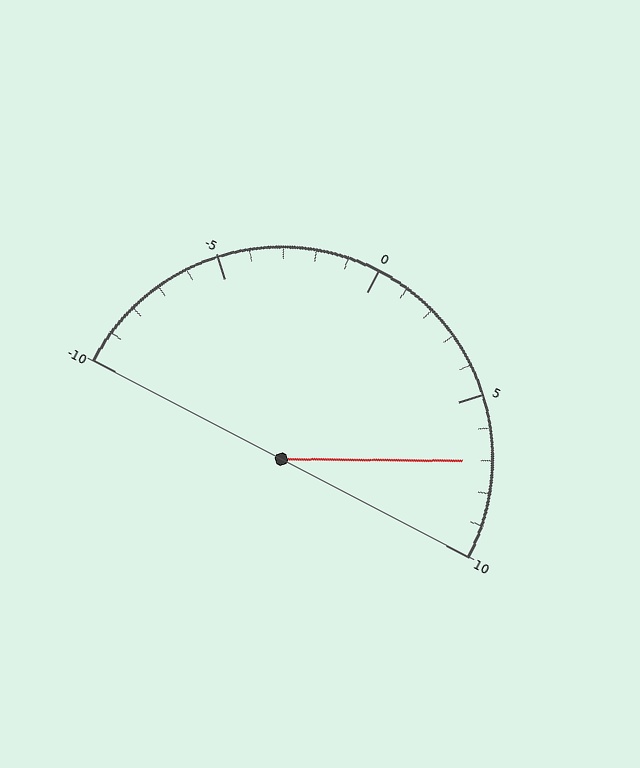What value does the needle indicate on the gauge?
The needle indicates approximately 7.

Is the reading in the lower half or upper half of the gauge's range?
The reading is in the upper half of the range (-10 to 10).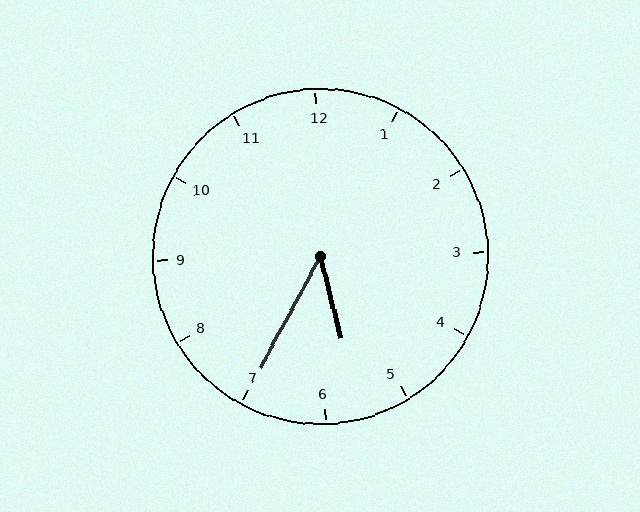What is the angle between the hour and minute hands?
Approximately 42 degrees.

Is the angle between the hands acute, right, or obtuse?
It is acute.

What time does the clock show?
5:35.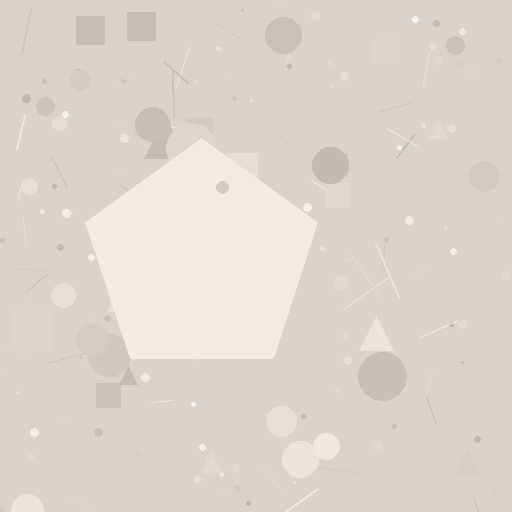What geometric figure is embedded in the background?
A pentagon is embedded in the background.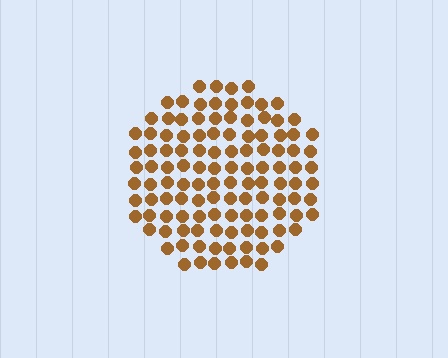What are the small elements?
The small elements are circles.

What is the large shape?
The large shape is a circle.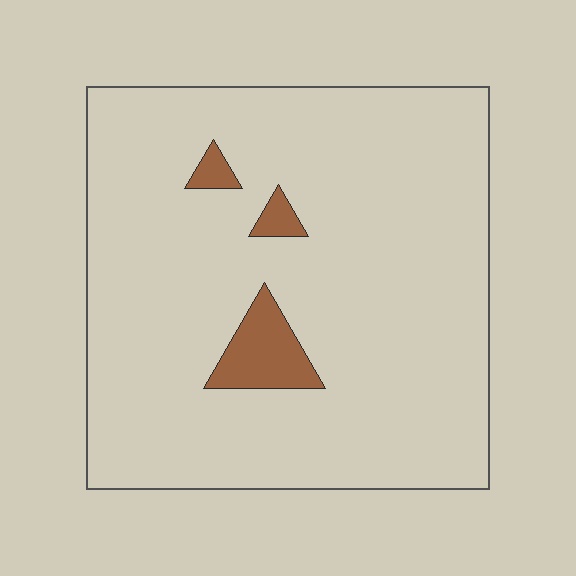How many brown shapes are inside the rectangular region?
3.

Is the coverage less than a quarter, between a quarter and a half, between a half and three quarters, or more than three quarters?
Less than a quarter.